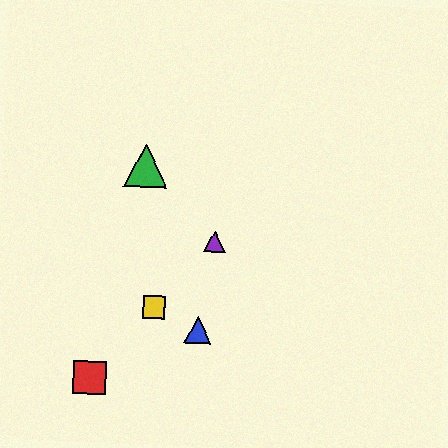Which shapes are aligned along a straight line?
The red square, the yellow square, the purple triangle are aligned along a straight line.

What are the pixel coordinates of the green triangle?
The green triangle is at (146, 166).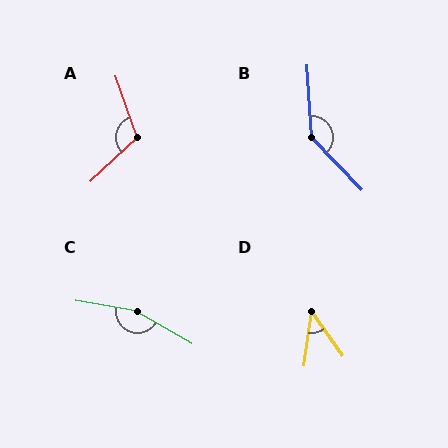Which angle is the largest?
C, at approximately 160 degrees.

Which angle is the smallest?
D, at approximately 43 degrees.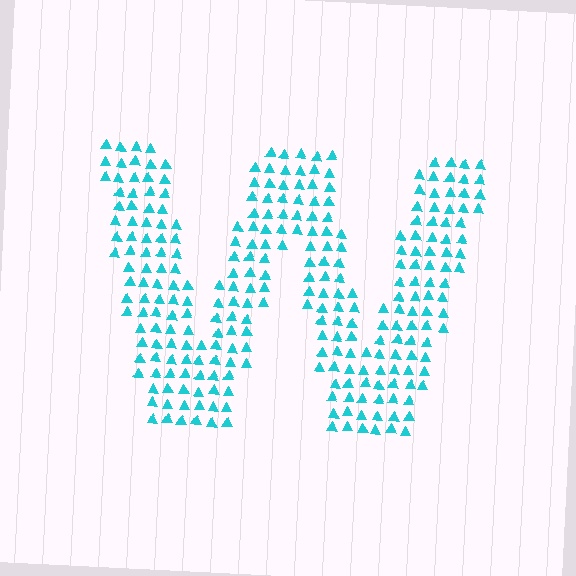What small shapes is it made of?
It is made of small triangles.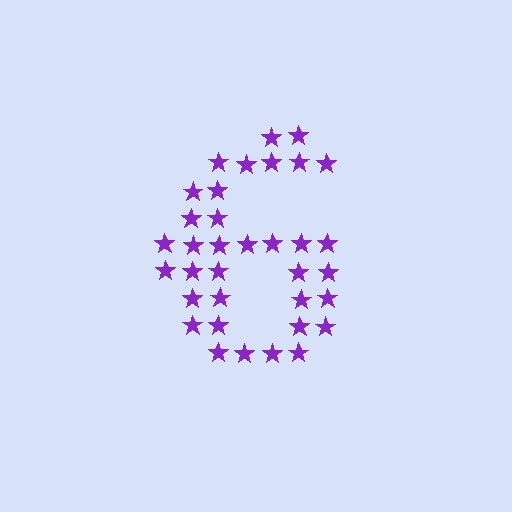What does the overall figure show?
The overall figure shows the digit 6.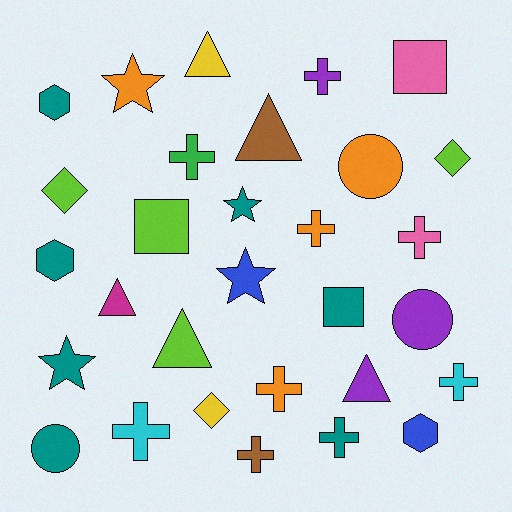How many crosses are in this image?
There are 9 crosses.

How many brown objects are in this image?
There are 2 brown objects.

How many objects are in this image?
There are 30 objects.